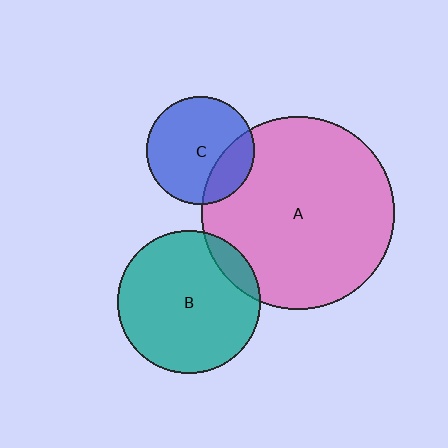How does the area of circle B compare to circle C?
Approximately 1.8 times.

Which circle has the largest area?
Circle A (pink).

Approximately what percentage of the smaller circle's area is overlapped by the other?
Approximately 25%.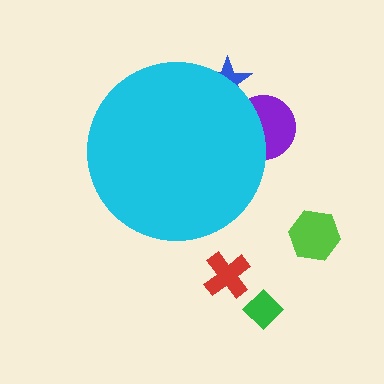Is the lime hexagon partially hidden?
No, the lime hexagon is fully visible.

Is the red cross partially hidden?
No, the red cross is fully visible.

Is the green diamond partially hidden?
No, the green diamond is fully visible.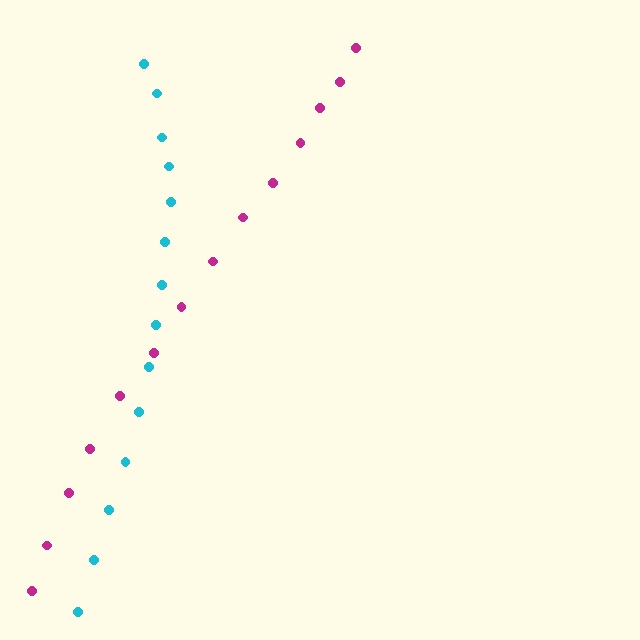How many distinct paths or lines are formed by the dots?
There are 2 distinct paths.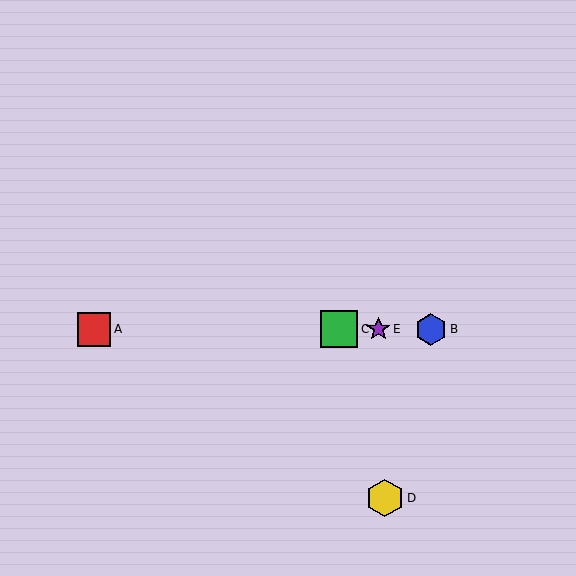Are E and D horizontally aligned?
No, E is at y≈329 and D is at y≈498.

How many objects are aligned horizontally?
4 objects (A, B, C, E) are aligned horizontally.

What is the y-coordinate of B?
Object B is at y≈329.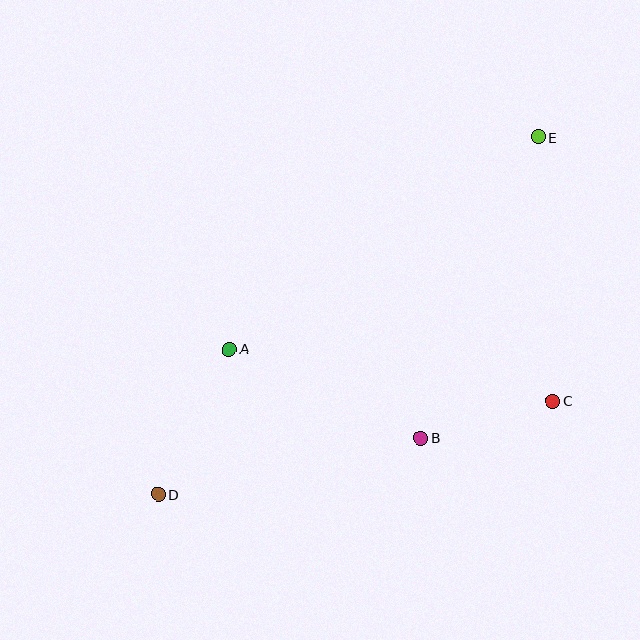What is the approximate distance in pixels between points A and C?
The distance between A and C is approximately 327 pixels.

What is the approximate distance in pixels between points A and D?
The distance between A and D is approximately 162 pixels.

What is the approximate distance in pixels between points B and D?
The distance between B and D is approximately 268 pixels.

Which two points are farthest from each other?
Points D and E are farthest from each other.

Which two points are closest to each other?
Points B and C are closest to each other.